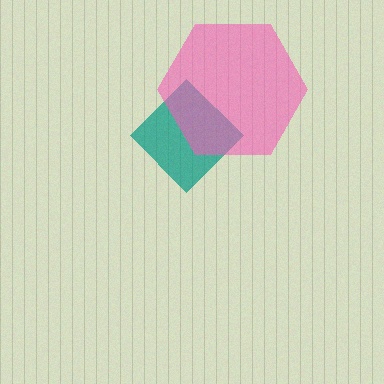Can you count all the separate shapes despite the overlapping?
Yes, there are 2 separate shapes.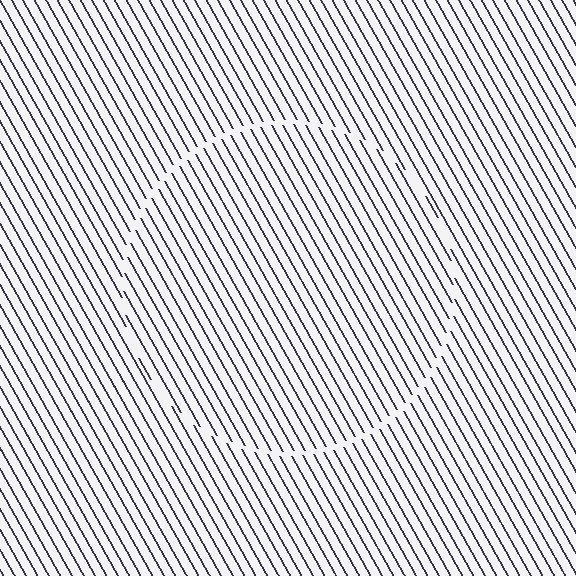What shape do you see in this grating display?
An illusory circle. The interior of the shape contains the same grating, shifted by half a period — the contour is defined by the phase discontinuity where line-ends from the inner and outer gratings abut.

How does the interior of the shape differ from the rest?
The interior of the shape contains the same grating, shifted by half a period — the contour is defined by the phase discontinuity where line-ends from the inner and outer gratings abut.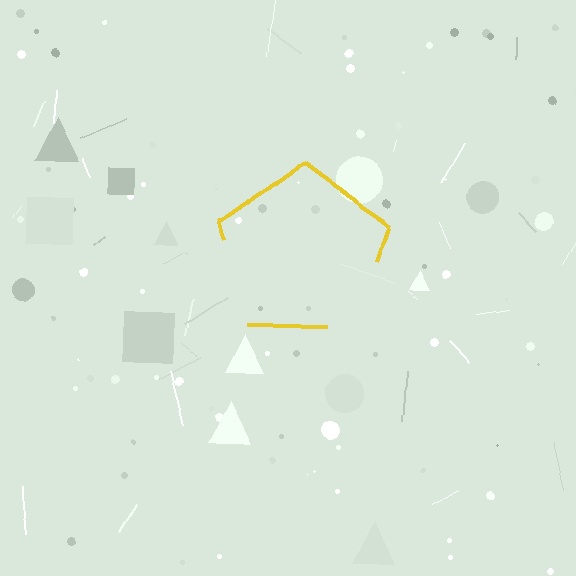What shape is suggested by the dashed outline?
The dashed outline suggests a pentagon.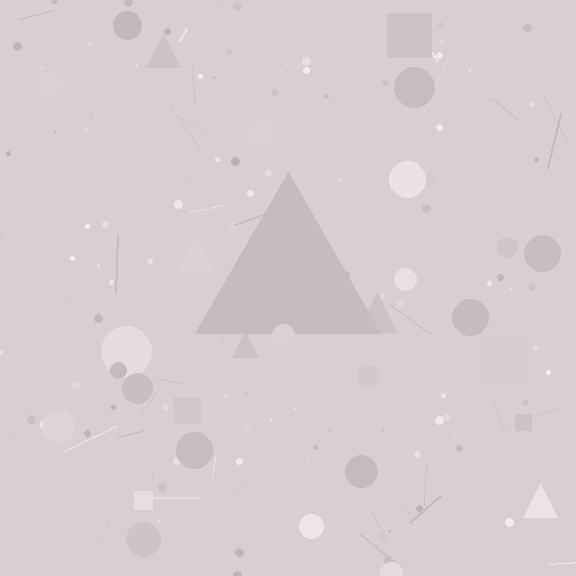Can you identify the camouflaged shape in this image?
The camouflaged shape is a triangle.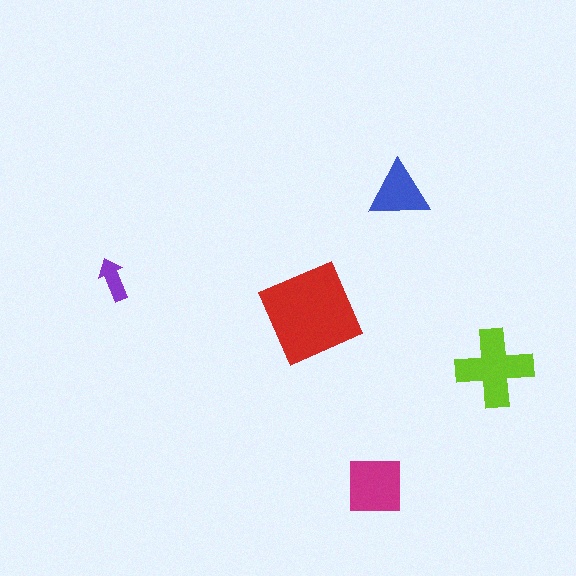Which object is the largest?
The red diamond.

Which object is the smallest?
The purple arrow.